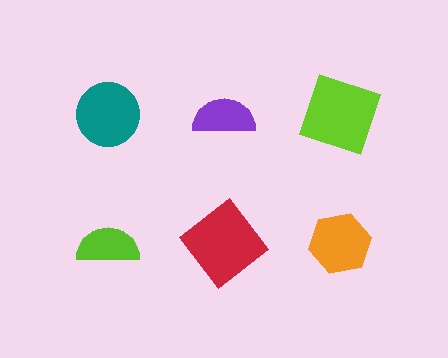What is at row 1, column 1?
A teal circle.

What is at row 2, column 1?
A lime semicircle.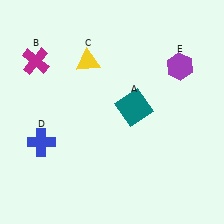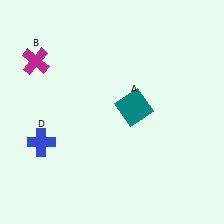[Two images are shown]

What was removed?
The purple hexagon (E), the yellow triangle (C) were removed in Image 2.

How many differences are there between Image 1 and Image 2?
There are 2 differences between the two images.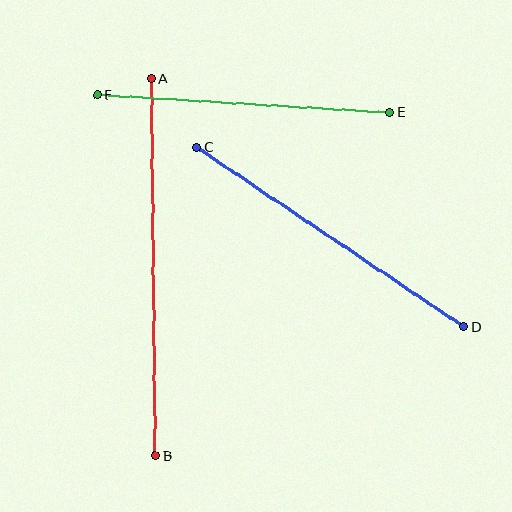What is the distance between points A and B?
The distance is approximately 377 pixels.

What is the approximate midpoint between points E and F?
The midpoint is at approximately (244, 104) pixels.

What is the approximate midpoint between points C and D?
The midpoint is at approximately (330, 237) pixels.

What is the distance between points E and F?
The distance is approximately 293 pixels.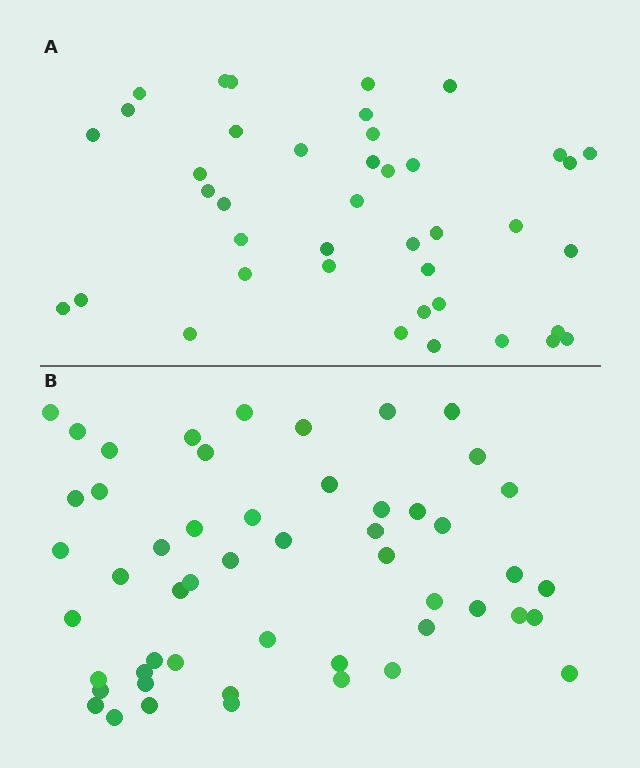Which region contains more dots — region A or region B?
Region B (the bottom region) has more dots.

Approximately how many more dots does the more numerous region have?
Region B has roughly 12 or so more dots than region A.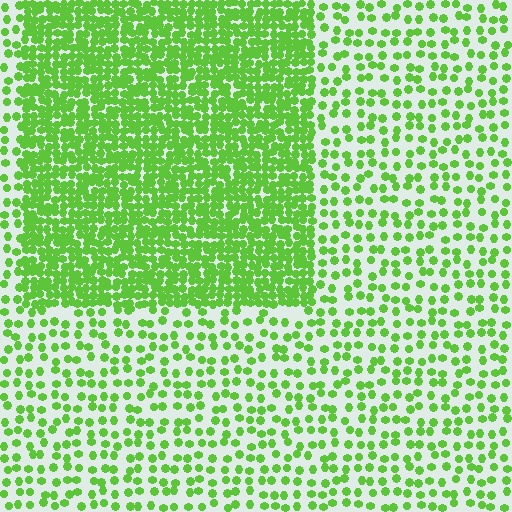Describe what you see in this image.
The image contains small lime elements arranged at two different densities. A rectangle-shaped region is visible where the elements are more densely packed than the surrounding area.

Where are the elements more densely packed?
The elements are more densely packed inside the rectangle boundary.